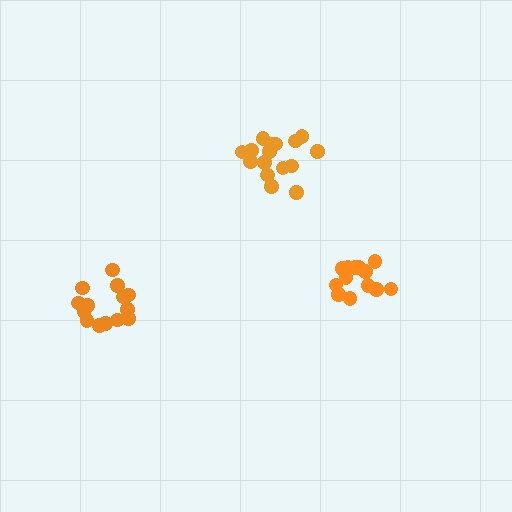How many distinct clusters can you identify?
There are 3 distinct clusters.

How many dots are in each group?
Group 1: 14 dots, Group 2: 16 dots, Group 3: 13 dots (43 total).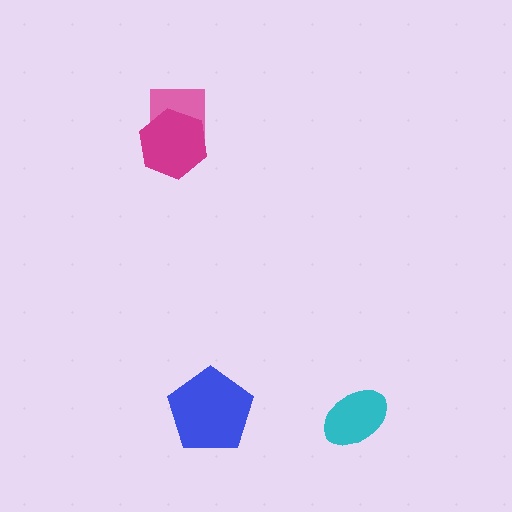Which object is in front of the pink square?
The magenta hexagon is in front of the pink square.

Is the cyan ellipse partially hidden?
No, no other shape covers it.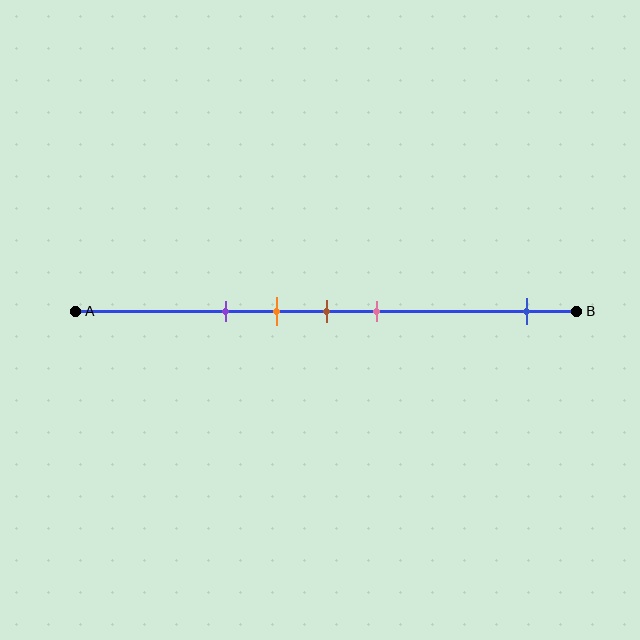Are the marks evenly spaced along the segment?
No, the marks are not evenly spaced.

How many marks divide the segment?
There are 5 marks dividing the segment.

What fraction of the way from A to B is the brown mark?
The brown mark is approximately 50% (0.5) of the way from A to B.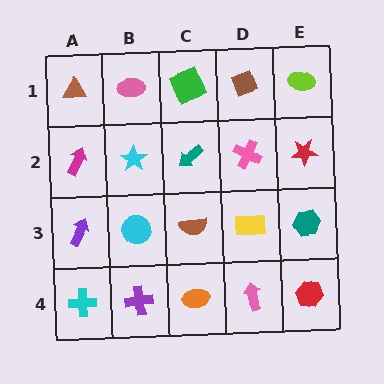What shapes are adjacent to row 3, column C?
A teal arrow (row 2, column C), an orange ellipse (row 4, column C), a cyan circle (row 3, column B), a yellow rectangle (row 3, column D).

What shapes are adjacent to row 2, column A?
A brown triangle (row 1, column A), a purple arrow (row 3, column A), a cyan star (row 2, column B).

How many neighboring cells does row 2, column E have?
3.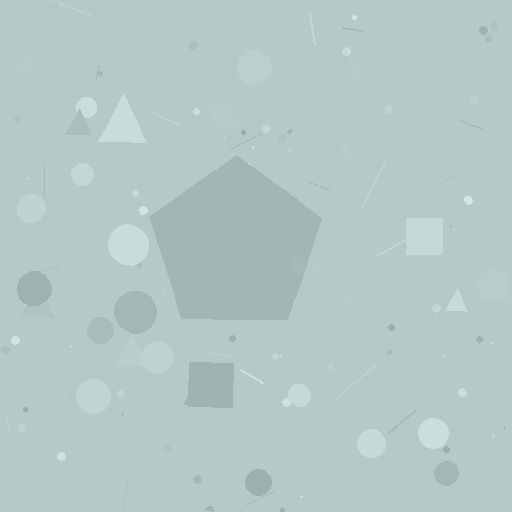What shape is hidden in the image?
A pentagon is hidden in the image.